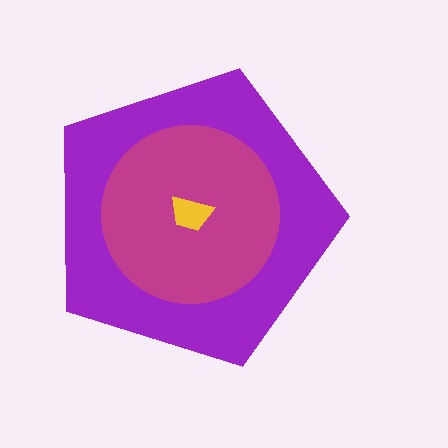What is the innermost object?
The yellow trapezoid.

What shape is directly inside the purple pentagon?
The magenta circle.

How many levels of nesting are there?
3.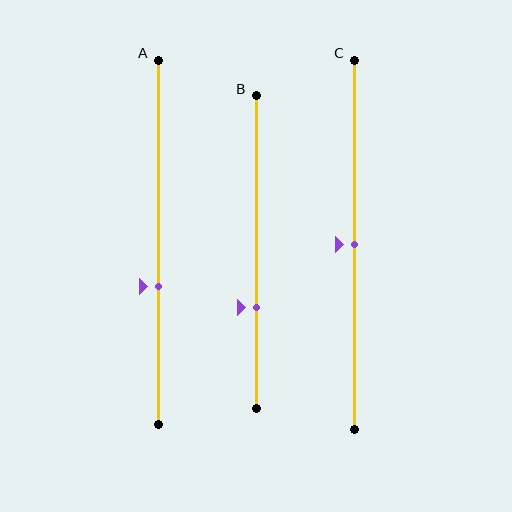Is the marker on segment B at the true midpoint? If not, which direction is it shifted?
No, the marker on segment B is shifted downward by about 18% of the segment length.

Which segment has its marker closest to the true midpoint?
Segment C has its marker closest to the true midpoint.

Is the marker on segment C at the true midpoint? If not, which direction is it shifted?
Yes, the marker on segment C is at the true midpoint.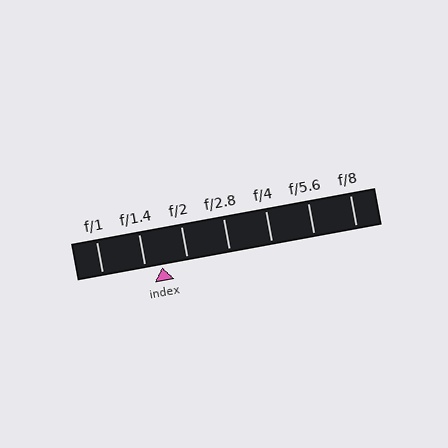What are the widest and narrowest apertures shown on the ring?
The widest aperture shown is f/1 and the narrowest is f/8.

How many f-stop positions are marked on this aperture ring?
There are 7 f-stop positions marked.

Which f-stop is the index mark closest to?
The index mark is closest to f/1.4.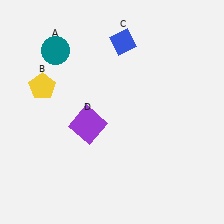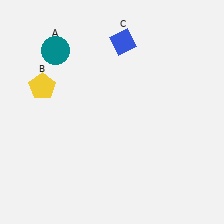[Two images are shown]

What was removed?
The purple square (D) was removed in Image 2.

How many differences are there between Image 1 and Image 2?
There is 1 difference between the two images.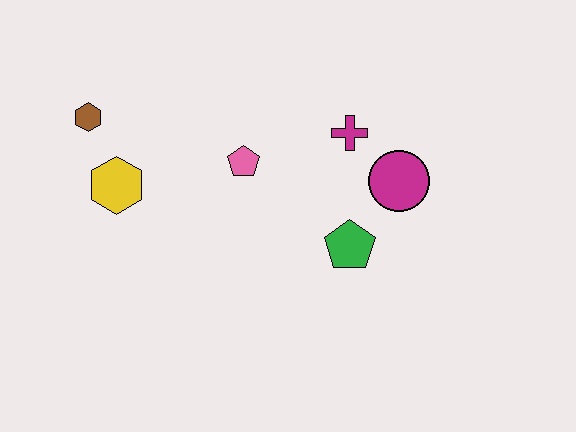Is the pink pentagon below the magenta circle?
No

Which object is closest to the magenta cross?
The magenta circle is closest to the magenta cross.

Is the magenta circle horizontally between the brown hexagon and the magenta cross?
No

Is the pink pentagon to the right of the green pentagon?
No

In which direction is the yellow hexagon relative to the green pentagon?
The yellow hexagon is to the left of the green pentagon.